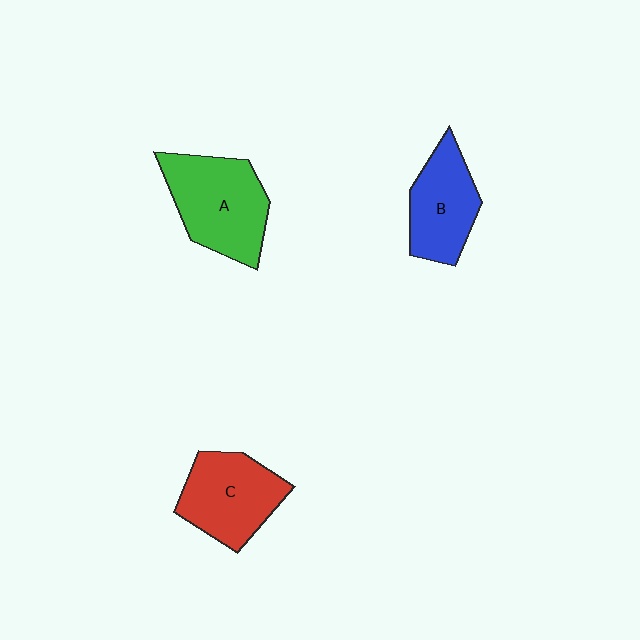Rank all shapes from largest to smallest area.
From largest to smallest: A (green), C (red), B (blue).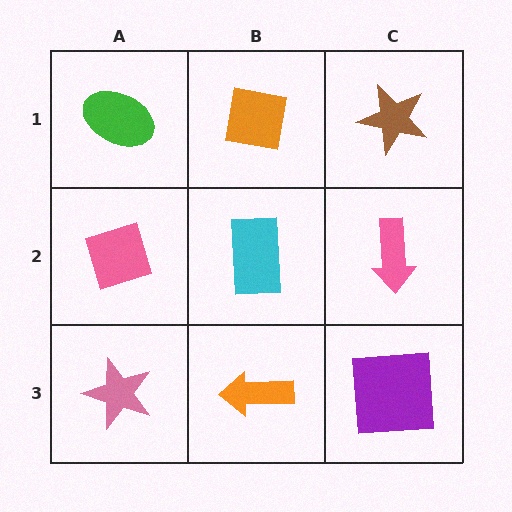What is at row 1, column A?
A green ellipse.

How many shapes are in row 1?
3 shapes.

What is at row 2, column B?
A cyan rectangle.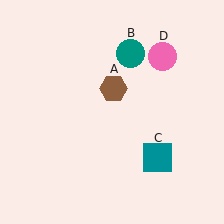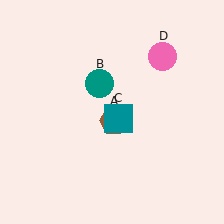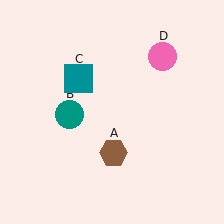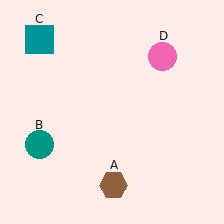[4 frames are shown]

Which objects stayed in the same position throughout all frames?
Pink circle (object D) remained stationary.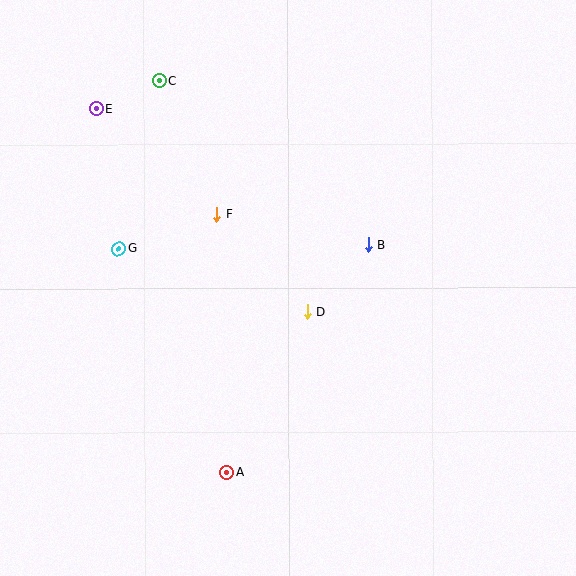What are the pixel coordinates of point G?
Point G is at (118, 249).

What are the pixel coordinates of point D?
Point D is at (307, 312).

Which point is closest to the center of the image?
Point D at (307, 312) is closest to the center.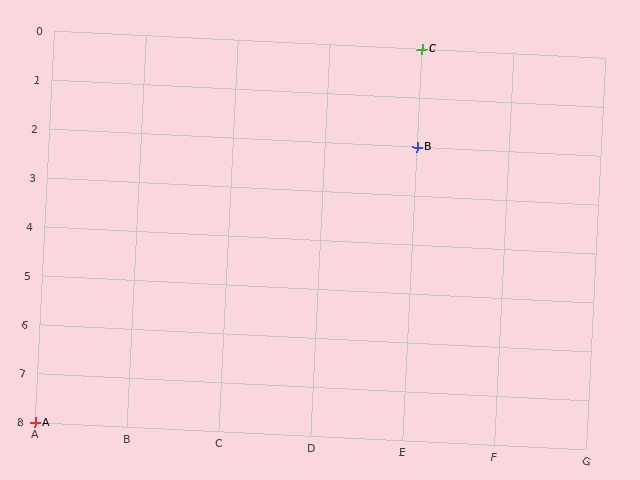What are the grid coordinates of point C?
Point C is at grid coordinates (E, 0).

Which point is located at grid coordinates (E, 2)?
Point B is at (E, 2).